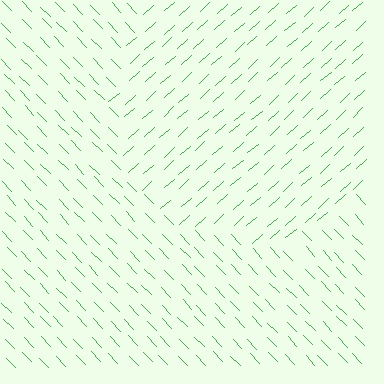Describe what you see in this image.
The image is filled with small green line segments. A circle region in the image has lines oriented differently from the surrounding lines, creating a visible texture boundary.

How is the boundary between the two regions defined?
The boundary is defined purely by a change in line orientation (approximately 88 degrees difference). All lines are the same color and thickness.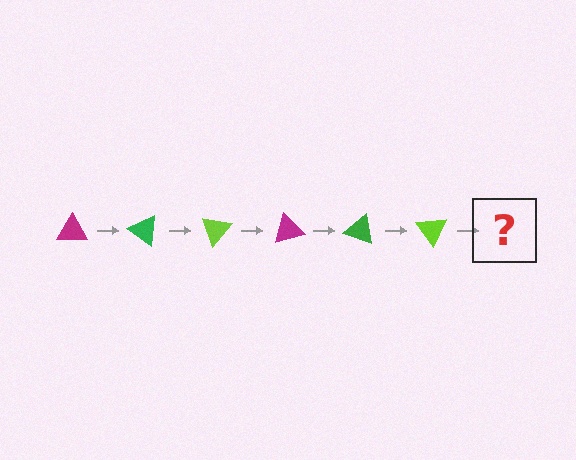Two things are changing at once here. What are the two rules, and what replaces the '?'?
The two rules are that it rotates 35 degrees each step and the color cycles through magenta, green, and lime. The '?' should be a magenta triangle, rotated 210 degrees from the start.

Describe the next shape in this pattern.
It should be a magenta triangle, rotated 210 degrees from the start.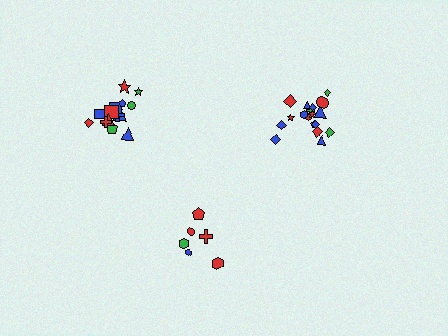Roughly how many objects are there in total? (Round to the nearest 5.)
Roughly 40 objects in total.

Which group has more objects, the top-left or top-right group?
The top-right group.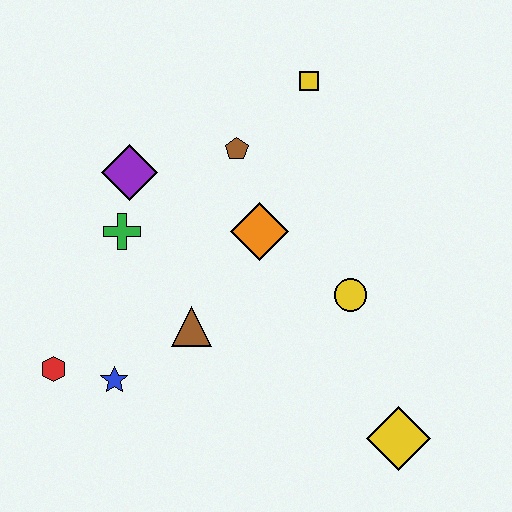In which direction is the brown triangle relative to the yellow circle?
The brown triangle is to the left of the yellow circle.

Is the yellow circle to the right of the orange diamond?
Yes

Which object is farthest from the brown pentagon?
The yellow diamond is farthest from the brown pentagon.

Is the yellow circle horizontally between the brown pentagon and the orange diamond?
No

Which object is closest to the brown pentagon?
The orange diamond is closest to the brown pentagon.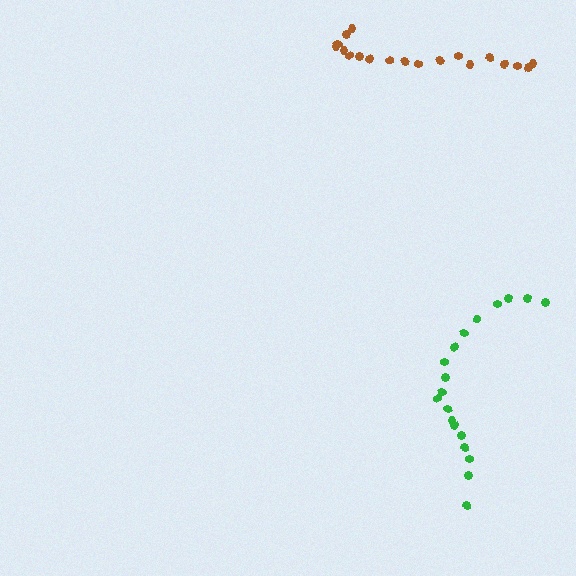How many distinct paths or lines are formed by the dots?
There are 2 distinct paths.